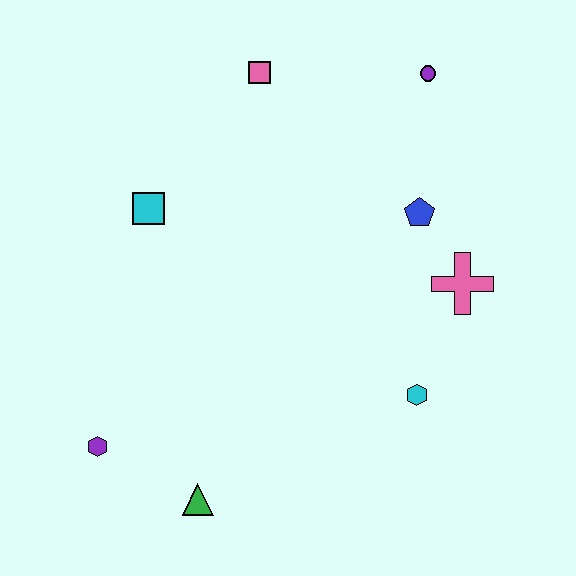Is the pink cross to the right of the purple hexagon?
Yes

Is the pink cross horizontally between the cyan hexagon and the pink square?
No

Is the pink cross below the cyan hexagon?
No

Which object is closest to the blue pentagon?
The pink cross is closest to the blue pentagon.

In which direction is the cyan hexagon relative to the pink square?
The cyan hexagon is below the pink square.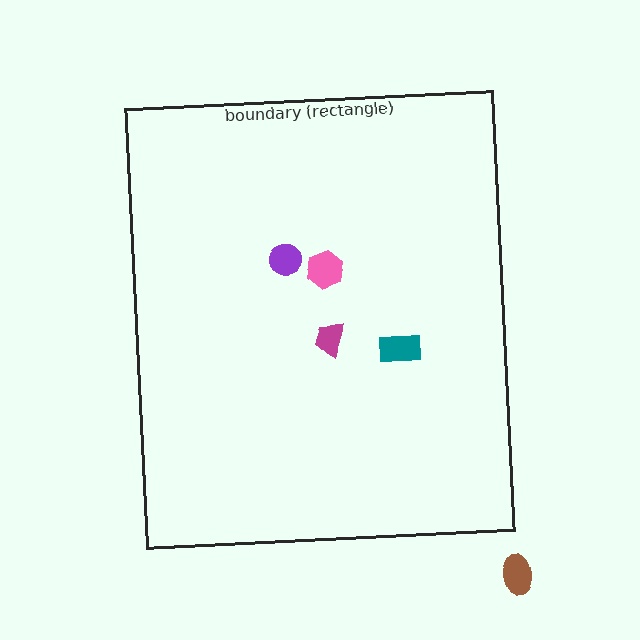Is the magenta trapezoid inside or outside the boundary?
Inside.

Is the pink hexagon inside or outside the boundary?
Inside.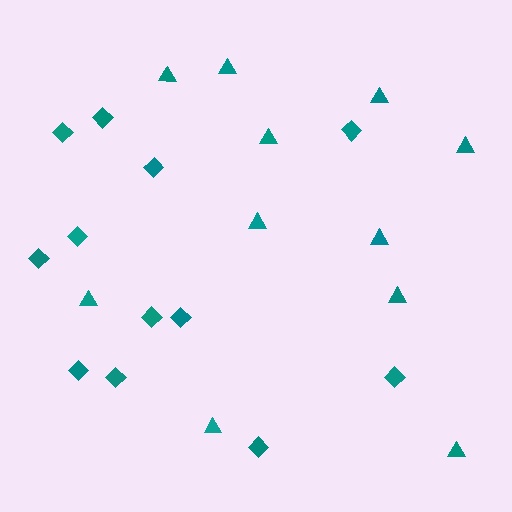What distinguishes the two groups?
There are 2 groups: one group of triangles (11) and one group of diamonds (12).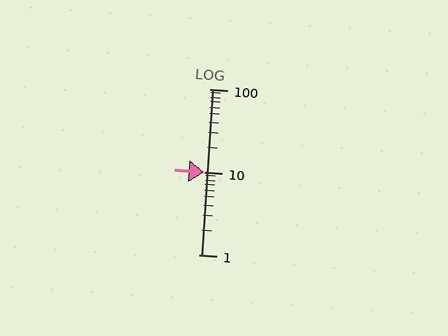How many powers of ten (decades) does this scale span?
The scale spans 2 decades, from 1 to 100.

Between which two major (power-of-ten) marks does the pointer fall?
The pointer is between 1 and 10.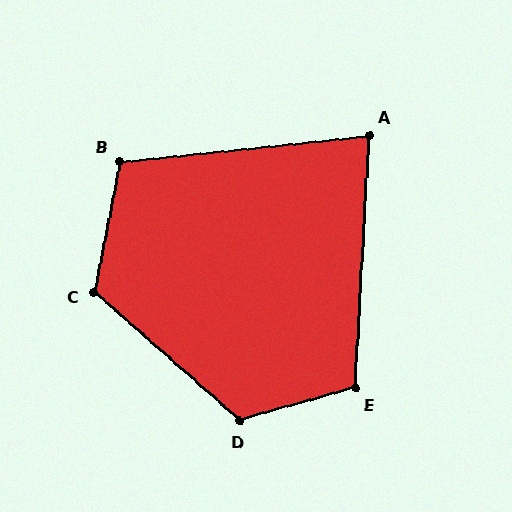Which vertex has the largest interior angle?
D, at approximately 123 degrees.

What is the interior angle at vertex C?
Approximately 120 degrees (obtuse).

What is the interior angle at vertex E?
Approximately 109 degrees (obtuse).